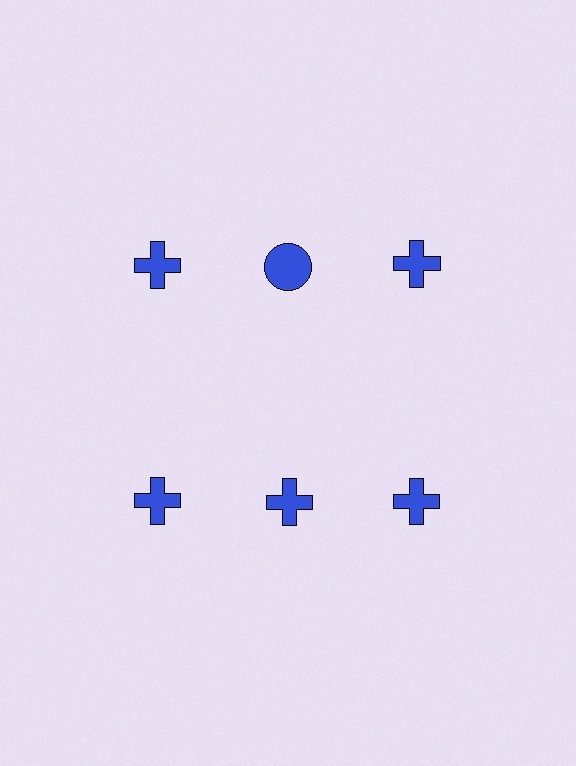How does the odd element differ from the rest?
It has a different shape: circle instead of cross.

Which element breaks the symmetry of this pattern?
The blue circle in the top row, second from left column breaks the symmetry. All other shapes are blue crosses.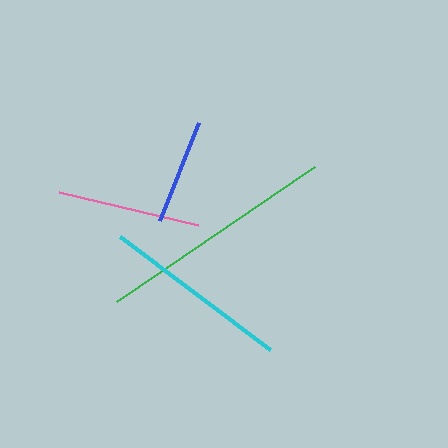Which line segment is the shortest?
The blue line is the shortest at approximately 106 pixels.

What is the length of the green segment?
The green segment is approximately 240 pixels long.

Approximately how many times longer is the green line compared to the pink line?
The green line is approximately 1.7 times the length of the pink line.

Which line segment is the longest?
The green line is the longest at approximately 240 pixels.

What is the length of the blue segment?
The blue segment is approximately 106 pixels long.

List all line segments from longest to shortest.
From longest to shortest: green, cyan, pink, blue.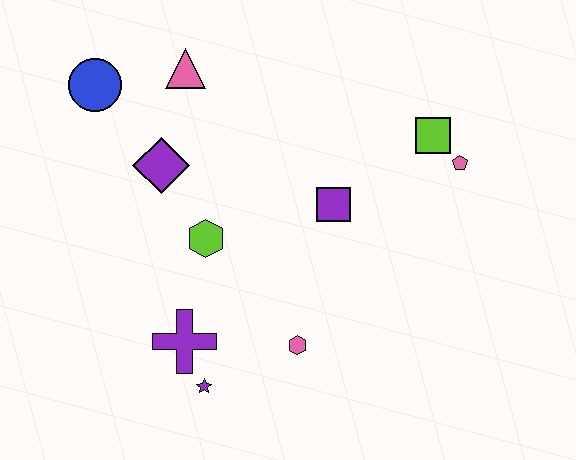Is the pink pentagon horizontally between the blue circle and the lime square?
No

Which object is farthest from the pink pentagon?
The blue circle is farthest from the pink pentagon.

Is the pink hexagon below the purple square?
Yes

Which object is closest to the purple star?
The purple cross is closest to the purple star.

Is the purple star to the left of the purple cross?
No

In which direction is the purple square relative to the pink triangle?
The purple square is to the right of the pink triangle.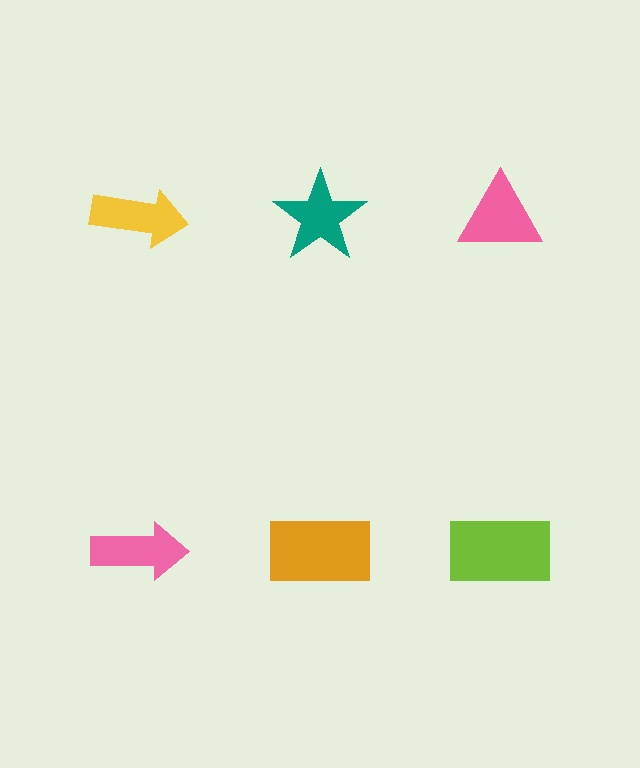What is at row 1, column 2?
A teal star.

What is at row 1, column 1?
A yellow arrow.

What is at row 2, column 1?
A pink arrow.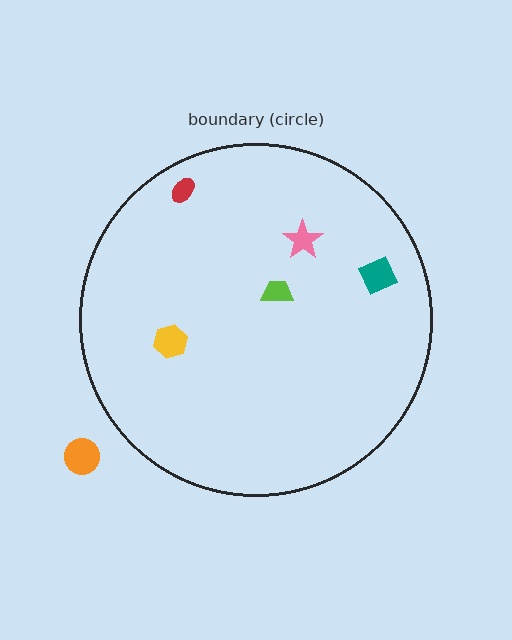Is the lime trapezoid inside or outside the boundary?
Inside.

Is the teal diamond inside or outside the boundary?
Inside.